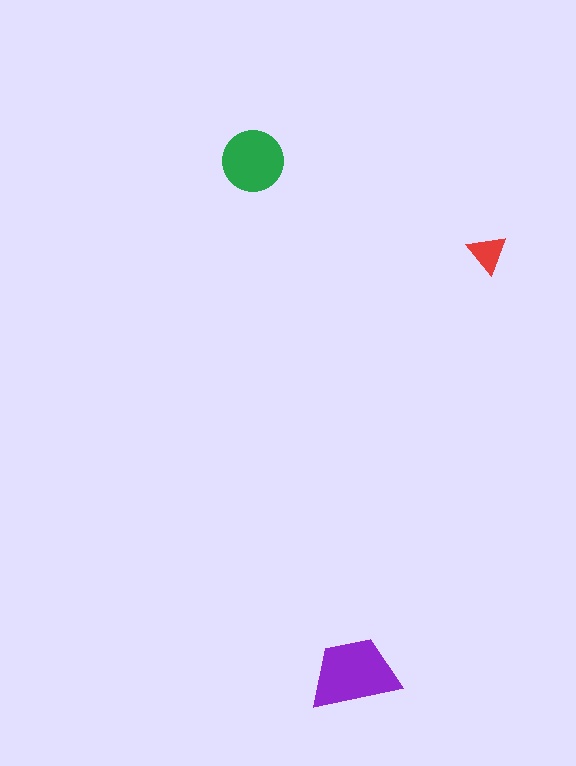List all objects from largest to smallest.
The purple trapezoid, the green circle, the red triangle.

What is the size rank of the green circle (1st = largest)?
2nd.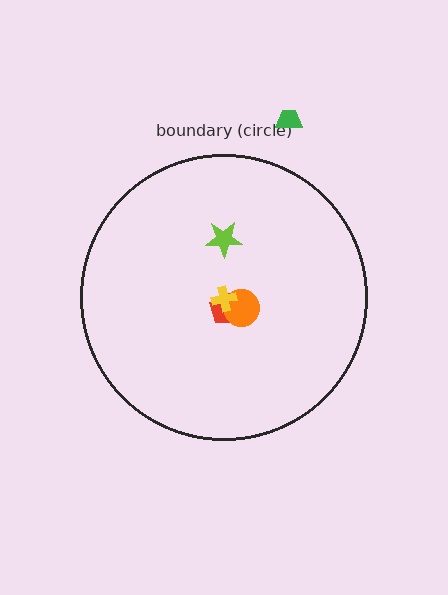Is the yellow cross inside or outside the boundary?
Inside.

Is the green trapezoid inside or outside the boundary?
Outside.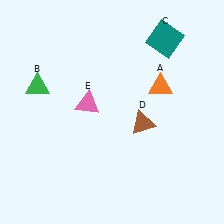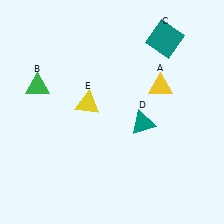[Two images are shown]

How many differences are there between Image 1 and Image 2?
There are 3 differences between the two images.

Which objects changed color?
A changed from orange to yellow. D changed from brown to teal. E changed from pink to yellow.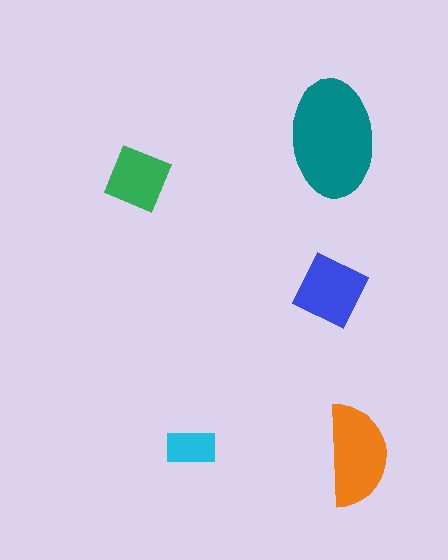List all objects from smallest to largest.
The cyan rectangle, the green square, the blue diamond, the orange semicircle, the teal ellipse.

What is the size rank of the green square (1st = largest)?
4th.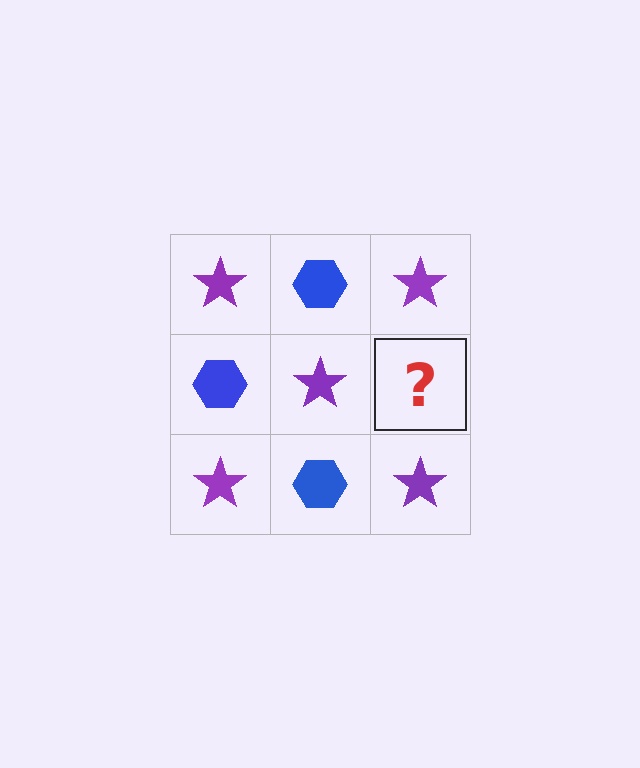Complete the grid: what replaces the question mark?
The question mark should be replaced with a blue hexagon.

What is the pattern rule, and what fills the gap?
The rule is that it alternates purple star and blue hexagon in a checkerboard pattern. The gap should be filled with a blue hexagon.